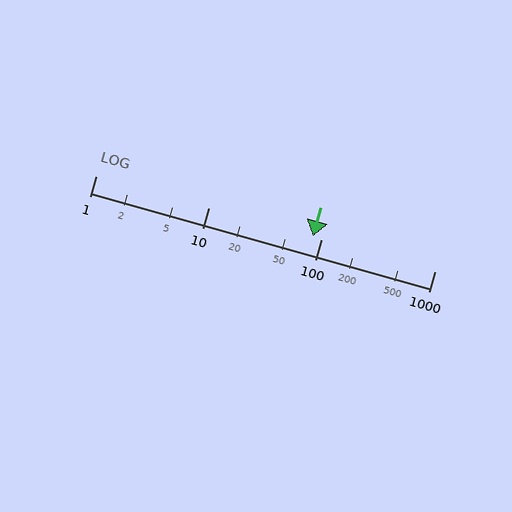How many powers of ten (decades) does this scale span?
The scale spans 3 decades, from 1 to 1000.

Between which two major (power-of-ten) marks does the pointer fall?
The pointer is between 10 and 100.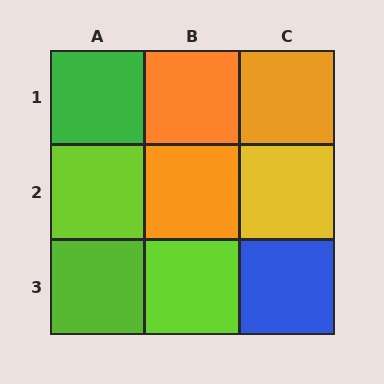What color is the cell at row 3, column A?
Lime.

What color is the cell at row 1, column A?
Green.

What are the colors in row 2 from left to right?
Lime, orange, yellow.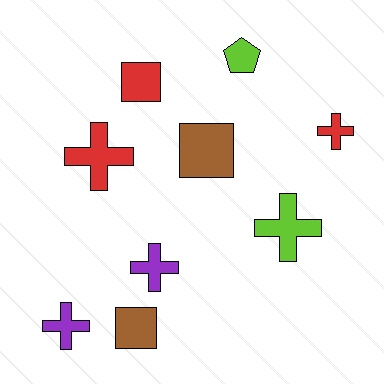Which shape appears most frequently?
Cross, with 5 objects.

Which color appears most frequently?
Red, with 3 objects.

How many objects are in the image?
There are 9 objects.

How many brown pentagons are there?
There are no brown pentagons.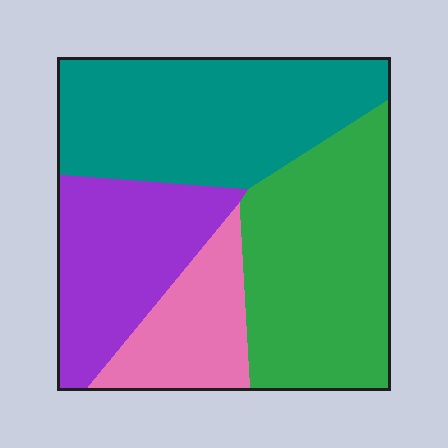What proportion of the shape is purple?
Purple covers around 20% of the shape.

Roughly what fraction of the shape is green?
Green covers 32% of the shape.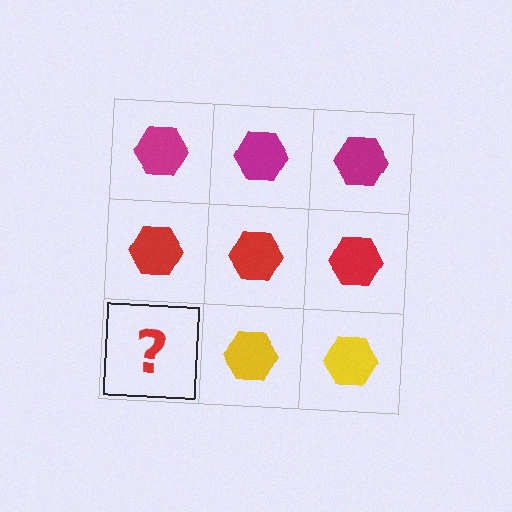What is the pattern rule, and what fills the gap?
The rule is that each row has a consistent color. The gap should be filled with a yellow hexagon.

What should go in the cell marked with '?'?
The missing cell should contain a yellow hexagon.